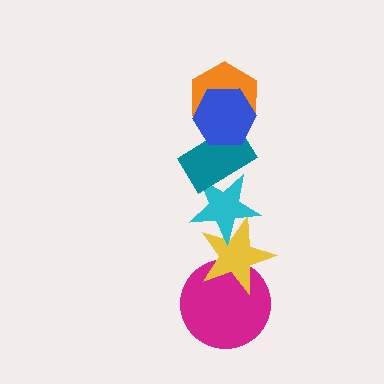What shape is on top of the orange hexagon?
The blue hexagon is on top of the orange hexagon.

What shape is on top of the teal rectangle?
The orange hexagon is on top of the teal rectangle.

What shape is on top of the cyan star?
The teal rectangle is on top of the cyan star.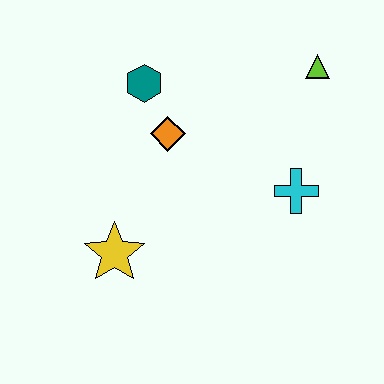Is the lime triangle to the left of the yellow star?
No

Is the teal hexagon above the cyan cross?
Yes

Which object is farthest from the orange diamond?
The lime triangle is farthest from the orange diamond.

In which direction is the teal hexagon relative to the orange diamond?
The teal hexagon is above the orange diamond.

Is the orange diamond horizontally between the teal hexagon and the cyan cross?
Yes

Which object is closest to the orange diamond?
The teal hexagon is closest to the orange diamond.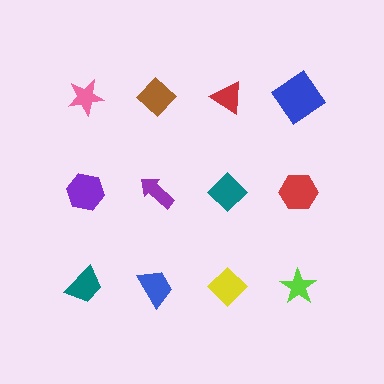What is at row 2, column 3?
A teal diamond.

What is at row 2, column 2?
A purple arrow.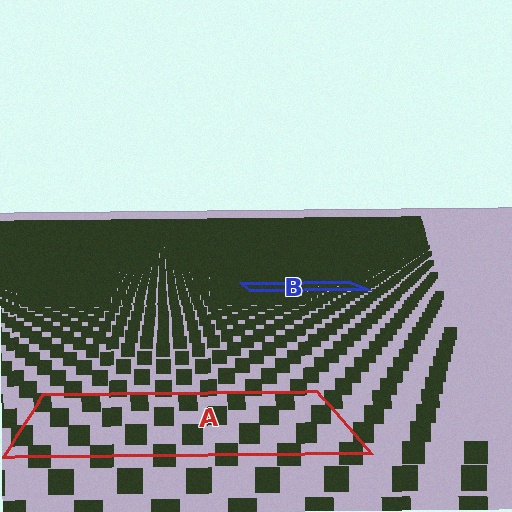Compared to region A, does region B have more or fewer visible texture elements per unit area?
Region B has more texture elements per unit area — they are packed more densely because it is farther away.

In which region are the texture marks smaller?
The texture marks are smaller in region B, because it is farther away.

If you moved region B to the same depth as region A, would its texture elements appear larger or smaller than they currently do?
They would appear larger. At a closer depth, the same texture elements are projected at a bigger on-screen size.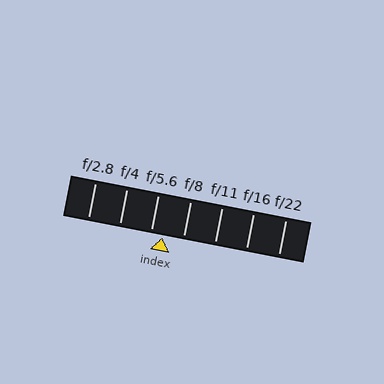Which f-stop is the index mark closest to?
The index mark is closest to f/5.6.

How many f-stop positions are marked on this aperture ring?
There are 7 f-stop positions marked.